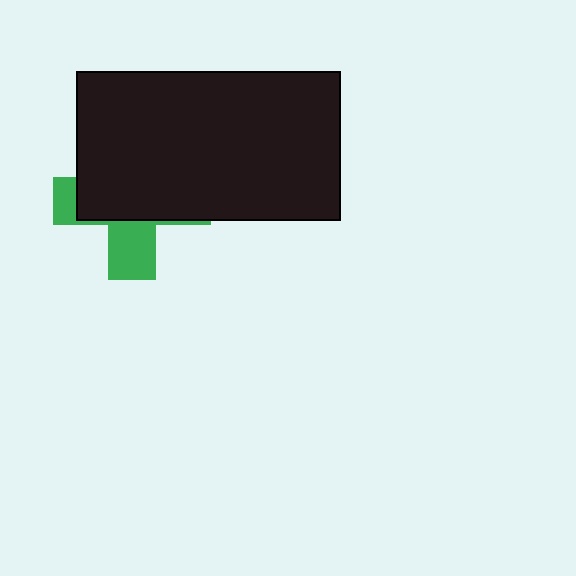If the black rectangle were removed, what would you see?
You would see the complete green cross.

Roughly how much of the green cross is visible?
A small part of it is visible (roughly 33%).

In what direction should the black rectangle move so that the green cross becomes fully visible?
The black rectangle should move up. That is the shortest direction to clear the overlap and leave the green cross fully visible.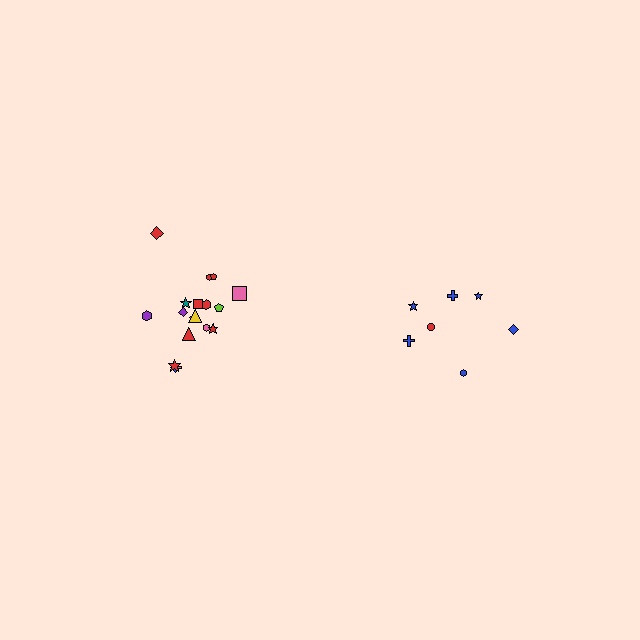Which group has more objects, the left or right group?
The left group.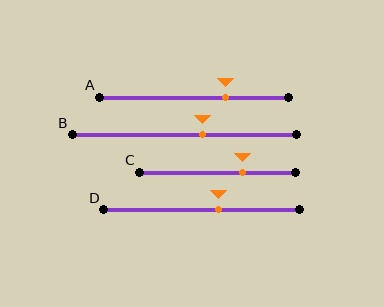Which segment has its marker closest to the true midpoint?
Segment B has its marker closest to the true midpoint.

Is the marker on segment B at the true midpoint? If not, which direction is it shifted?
No, the marker on segment B is shifted to the right by about 8% of the segment length.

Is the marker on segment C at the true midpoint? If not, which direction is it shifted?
No, the marker on segment C is shifted to the right by about 16% of the segment length.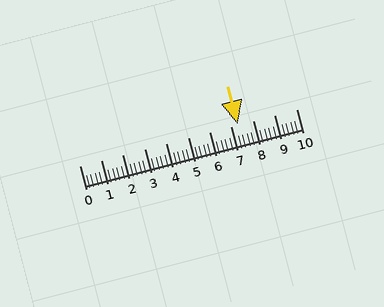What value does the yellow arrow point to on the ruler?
The yellow arrow points to approximately 7.3.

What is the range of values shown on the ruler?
The ruler shows values from 0 to 10.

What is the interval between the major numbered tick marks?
The major tick marks are spaced 1 units apart.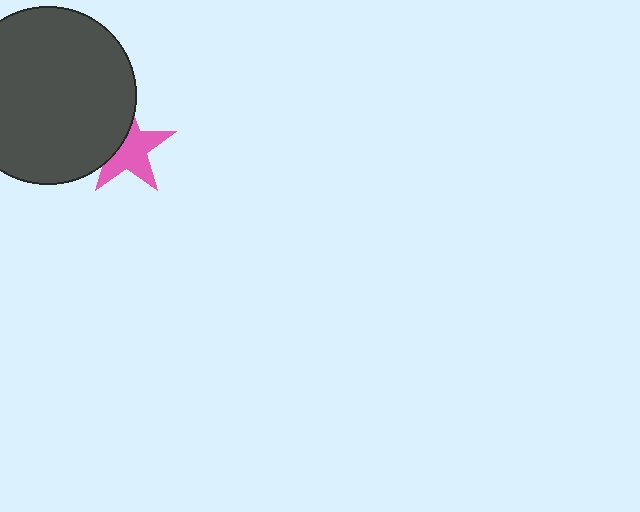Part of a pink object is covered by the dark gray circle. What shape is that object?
It is a star.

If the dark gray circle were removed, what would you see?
You would see the complete pink star.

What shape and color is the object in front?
The object in front is a dark gray circle.